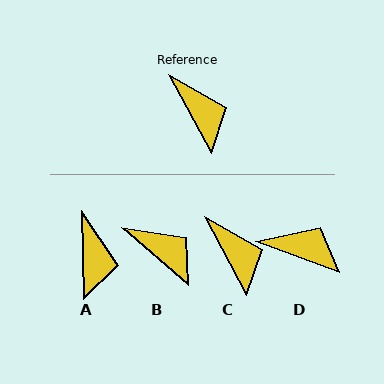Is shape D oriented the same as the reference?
No, it is off by about 42 degrees.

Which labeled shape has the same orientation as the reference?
C.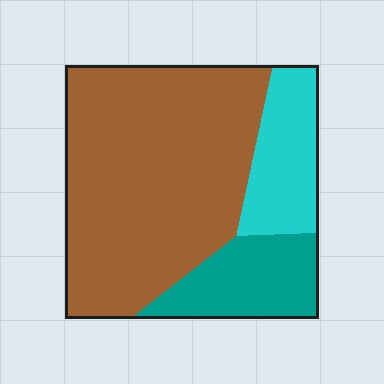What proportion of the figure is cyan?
Cyan covers roughly 15% of the figure.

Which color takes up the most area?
Brown, at roughly 65%.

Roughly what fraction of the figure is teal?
Teal covers around 20% of the figure.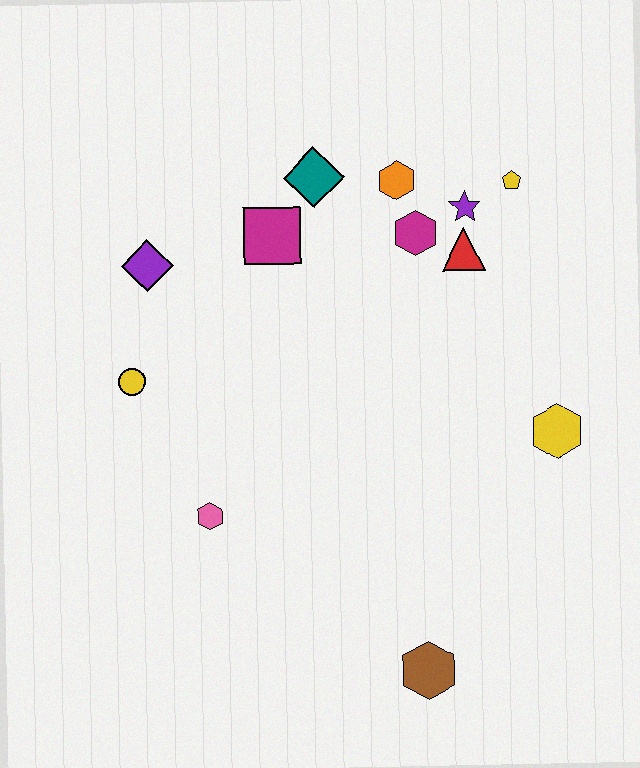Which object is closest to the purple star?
The red triangle is closest to the purple star.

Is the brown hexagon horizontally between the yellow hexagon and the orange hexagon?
Yes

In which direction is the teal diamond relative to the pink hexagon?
The teal diamond is above the pink hexagon.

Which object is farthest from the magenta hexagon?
The brown hexagon is farthest from the magenta hexagon.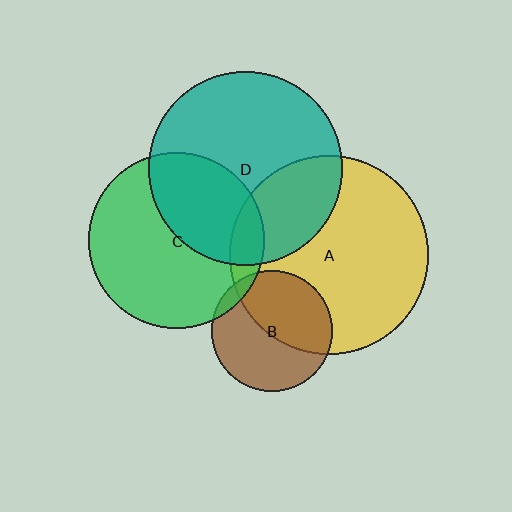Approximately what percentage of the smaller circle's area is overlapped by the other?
Approximately 5%.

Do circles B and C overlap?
Yes.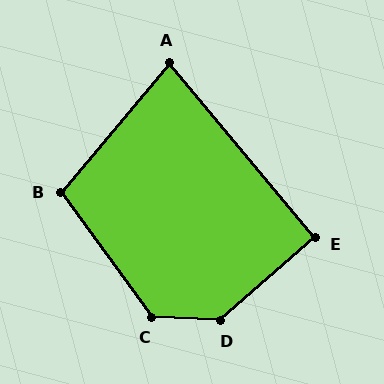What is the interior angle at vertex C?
Approximately 129 degrees (obtuse).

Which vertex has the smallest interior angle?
A, at approximately 80 degrees.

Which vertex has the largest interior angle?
D, at approximately 136 degrees.